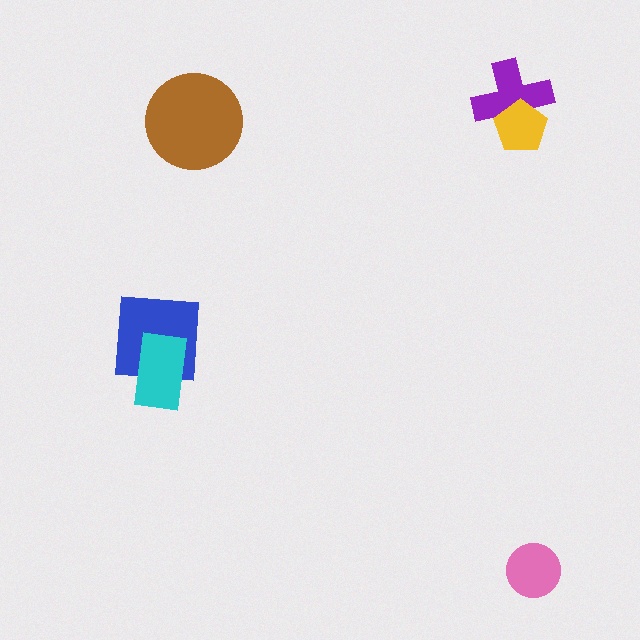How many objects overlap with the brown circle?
0 objects overlap with the brown circle.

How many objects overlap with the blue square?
1 object overlaps with the blue square.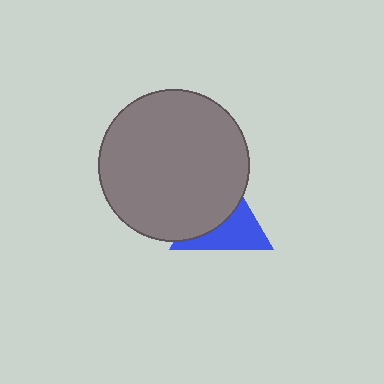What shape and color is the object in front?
The object in front is a gray circle.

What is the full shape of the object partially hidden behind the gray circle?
The partially hidden object is a blue triangle.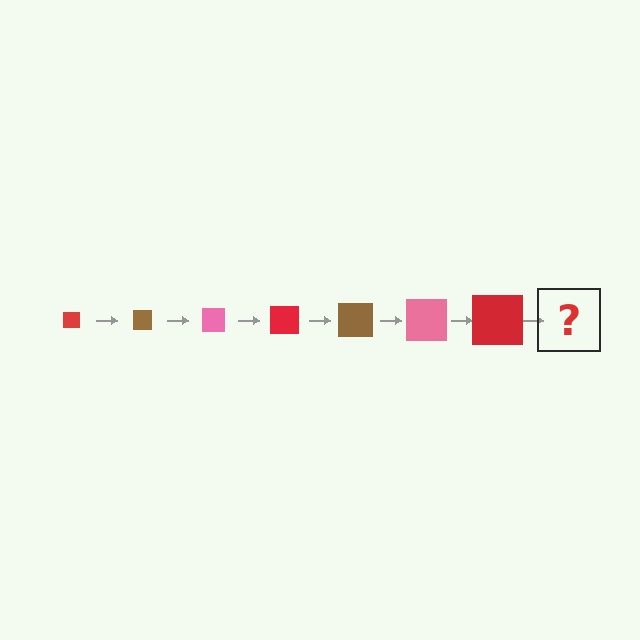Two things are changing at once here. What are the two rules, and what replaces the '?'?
The two rules are that the square grows larger each step and the color cycles through red, brown, and pink. The '?' should be a brown square, larger than the previous one.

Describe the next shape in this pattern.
It should be a brown square, larger than the previous one.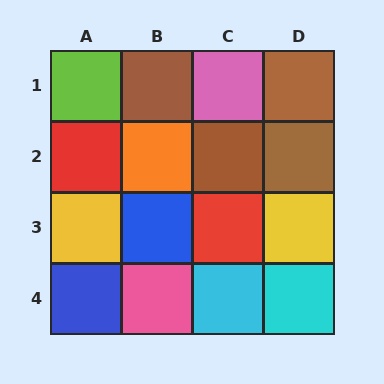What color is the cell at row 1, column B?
Brown.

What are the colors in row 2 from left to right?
Red, orange, brown, brown.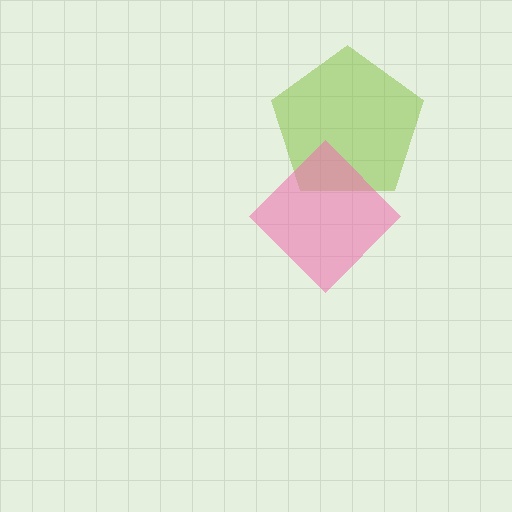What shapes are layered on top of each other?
The layered shapes are: a lime pentagon, a pink diamond.